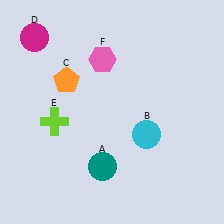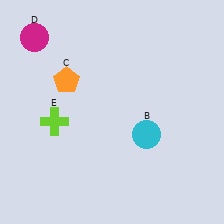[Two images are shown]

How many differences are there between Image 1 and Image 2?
There are 2 differences between the two images.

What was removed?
The pink hexagon (F), the teal circle (A) were removed in Image 2.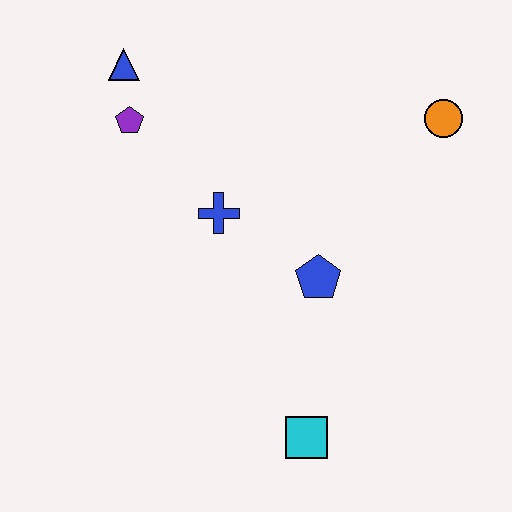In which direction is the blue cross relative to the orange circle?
The blue cross is to the left of the orange circle.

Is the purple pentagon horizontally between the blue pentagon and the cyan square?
No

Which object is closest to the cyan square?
The blue pentagon is closest to the cyan square.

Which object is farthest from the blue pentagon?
The blue triangle is farthest from the blue pentagon.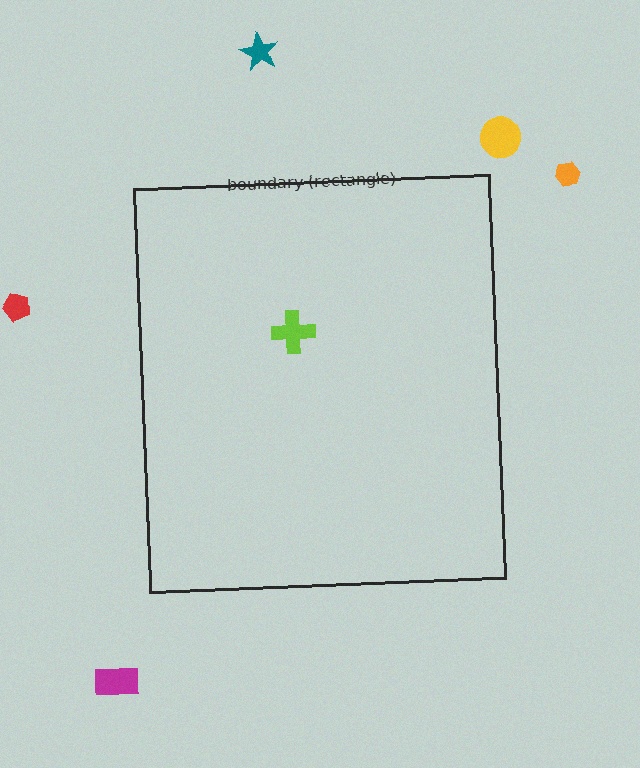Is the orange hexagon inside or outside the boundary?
Outside.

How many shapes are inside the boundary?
1 inside, 5 outside.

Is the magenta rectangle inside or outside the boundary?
Outside.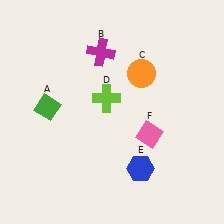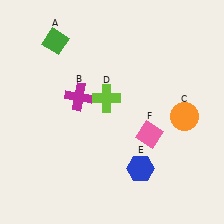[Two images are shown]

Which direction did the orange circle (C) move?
The orange circle (C) moved down.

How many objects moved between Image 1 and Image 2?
3 objects moved between the two images.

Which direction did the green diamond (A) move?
The green diamond (A) moved up.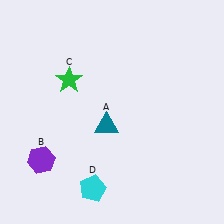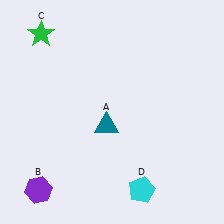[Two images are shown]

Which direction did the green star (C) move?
The green star (C) moved up.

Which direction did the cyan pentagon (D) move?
The cyan pentagon (D) moved right.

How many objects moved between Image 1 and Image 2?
3 objects moved between the two images.